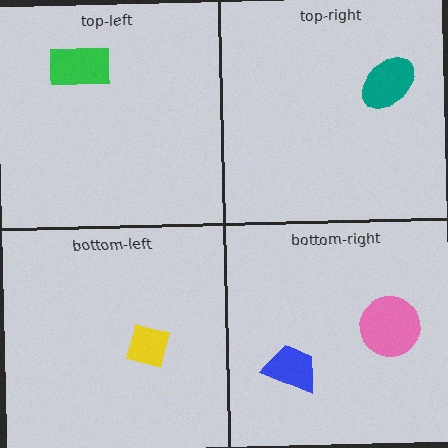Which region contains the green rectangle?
The top-left region.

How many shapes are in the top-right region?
1.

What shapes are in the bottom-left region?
The yellow diamond.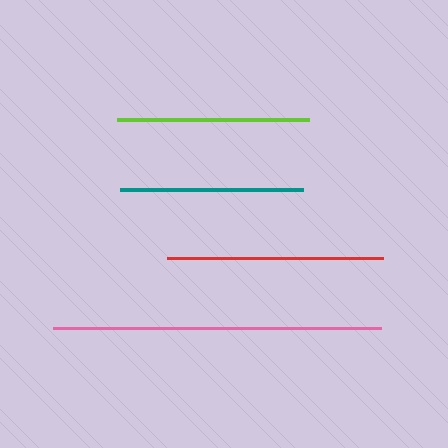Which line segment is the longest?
The pink line is the longest at approximately 328 pixels.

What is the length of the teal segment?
The teal segment is approximately 183 pixels long.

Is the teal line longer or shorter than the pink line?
The pink line is longer than the teal line.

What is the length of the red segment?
The red segment is approximately 216 pixels long.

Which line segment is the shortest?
The teal line is the shortest at approximately 183 pixels.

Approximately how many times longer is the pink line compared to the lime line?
The pink line is approximately 1.7 times the length of the lime line.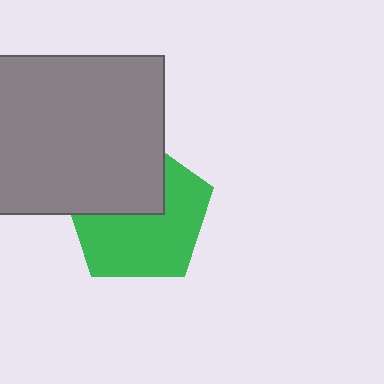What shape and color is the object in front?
The object in front is a gray rectangle.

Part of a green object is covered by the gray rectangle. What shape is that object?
It is a pentagon.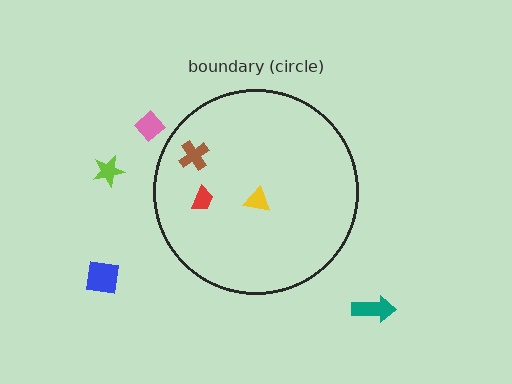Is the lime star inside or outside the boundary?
Outside.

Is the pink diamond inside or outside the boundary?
Outside.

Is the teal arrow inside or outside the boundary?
Outside.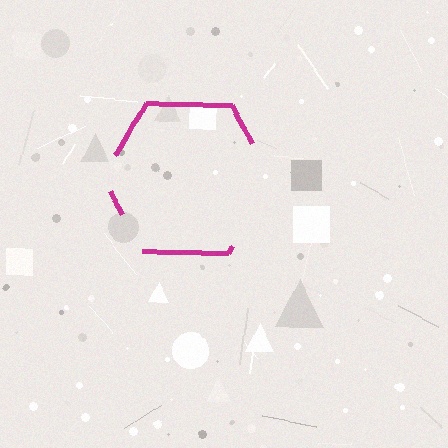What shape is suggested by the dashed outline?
The dashed outline suggests a hexagon.